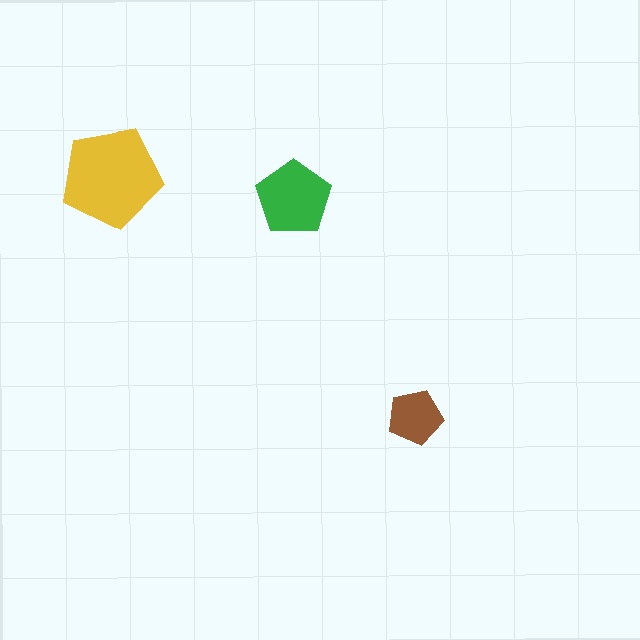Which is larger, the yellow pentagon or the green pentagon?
The yellow one.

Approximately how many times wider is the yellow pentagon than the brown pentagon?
About 2 times wider.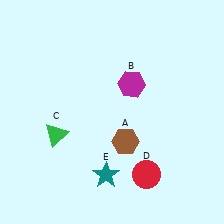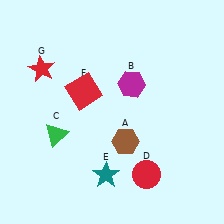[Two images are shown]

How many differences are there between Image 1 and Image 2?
There are 2 differences between the two images.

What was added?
A red square (F), a red star (G) were added in Image 2.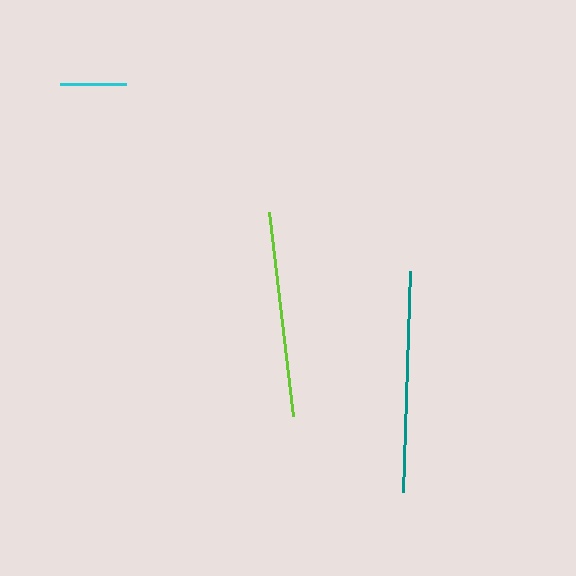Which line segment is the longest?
The teal line is the longest at approximately 222 pixels.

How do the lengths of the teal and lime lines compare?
The teal and lime lines are approximately the same length.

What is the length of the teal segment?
The teal segment is approximately 222 pixels long.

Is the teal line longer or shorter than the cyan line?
The teal line is longer than the cyan line.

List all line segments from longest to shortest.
From longest to shortest: teal, lime, cyan.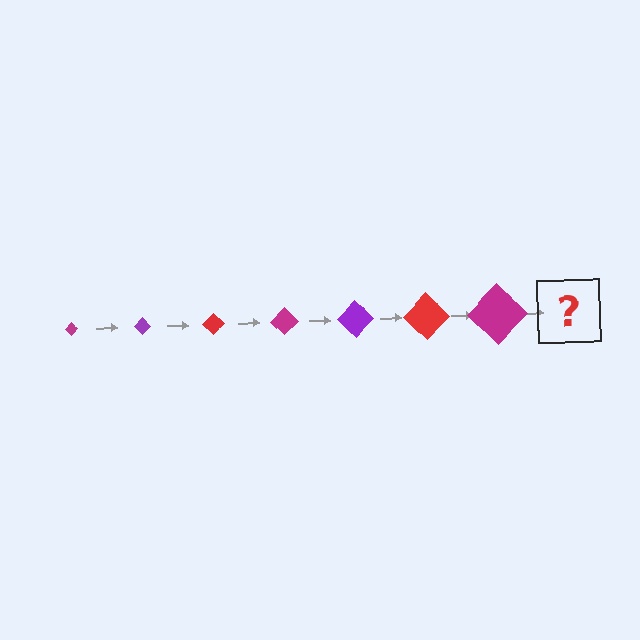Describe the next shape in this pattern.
It should be a purple diamond, larger than the previous one.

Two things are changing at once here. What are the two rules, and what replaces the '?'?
The two rules are that the diamond grows larger each step and the color cycles through magenta, purple, and red. The '?' should be a purple diamond, larger than the previous one.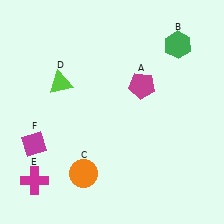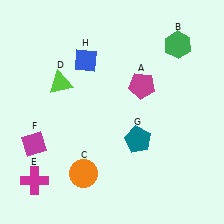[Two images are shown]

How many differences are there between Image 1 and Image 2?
There are 2 differences between the two images.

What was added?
A teal pentagon (G), a blue diamond (H) were added in Image 2.